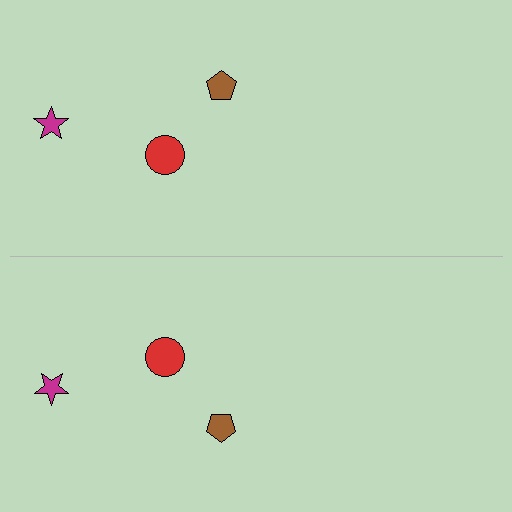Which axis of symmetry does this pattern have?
The pattern has a horizontal axis of symmetry running through the center of the image.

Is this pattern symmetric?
Yes, this pattern has bilateral (reflection) symmetry.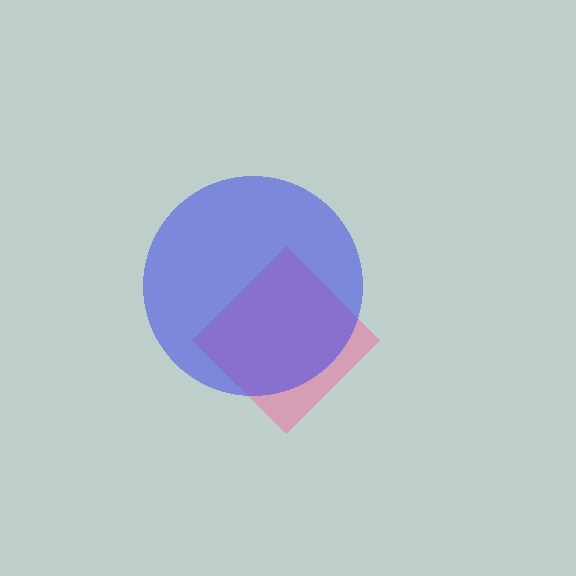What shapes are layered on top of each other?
The layered shapes are: a pink diamond, a blue circle.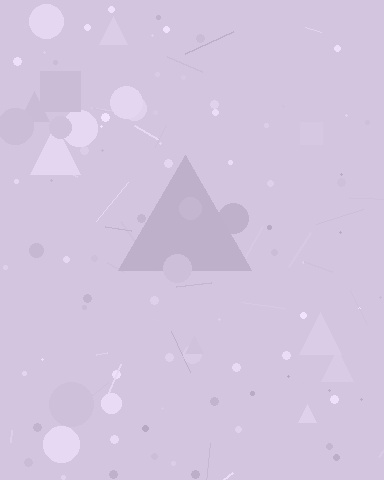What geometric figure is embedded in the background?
A triangle is embedded in the background.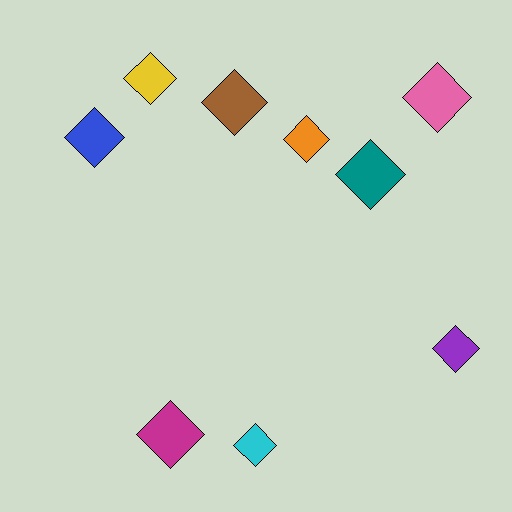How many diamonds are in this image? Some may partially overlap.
There are 9 diamonds.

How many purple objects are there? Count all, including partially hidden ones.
There is 1 purple object.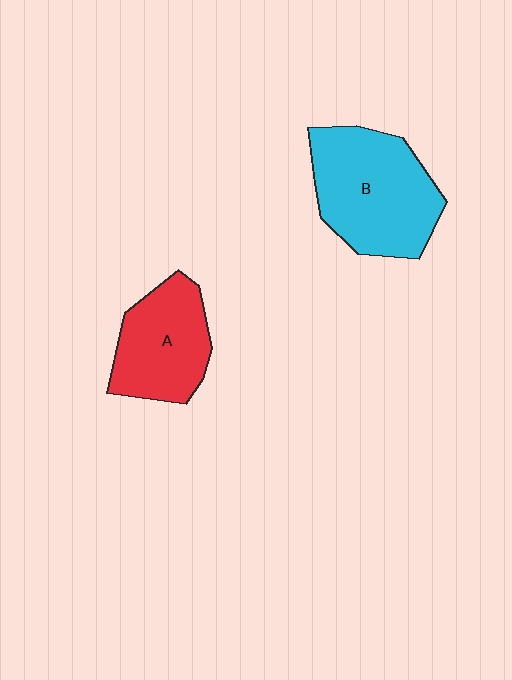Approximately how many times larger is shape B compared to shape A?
Approximately 1.4 times.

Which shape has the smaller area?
Shape A (red).